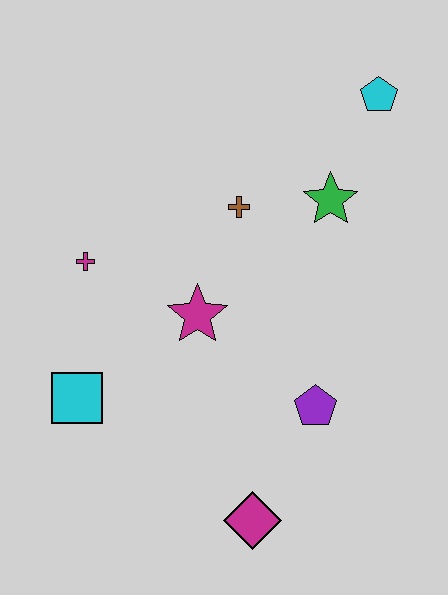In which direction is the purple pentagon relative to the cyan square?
The purple pentagon is to the right of the cyan square.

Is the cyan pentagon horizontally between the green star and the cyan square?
No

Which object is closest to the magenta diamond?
The purple pentagon is closest to the magenta diamond.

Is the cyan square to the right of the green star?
No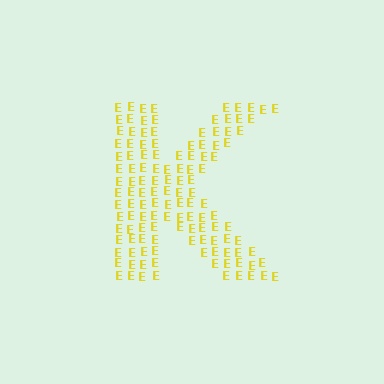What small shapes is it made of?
It is made of small letter E's.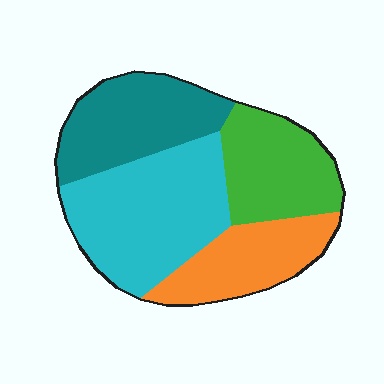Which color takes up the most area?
Cyan, at roughly 35%.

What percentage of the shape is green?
Green covers around 20% of the shape.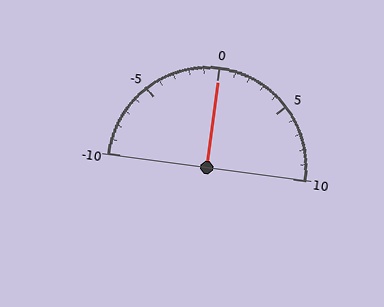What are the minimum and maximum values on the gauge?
The gauge ranges from -10 to 10.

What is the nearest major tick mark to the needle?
The nearest major tick mark is 0.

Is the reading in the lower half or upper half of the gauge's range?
The reading is in the upper half of the range (-10 to 10).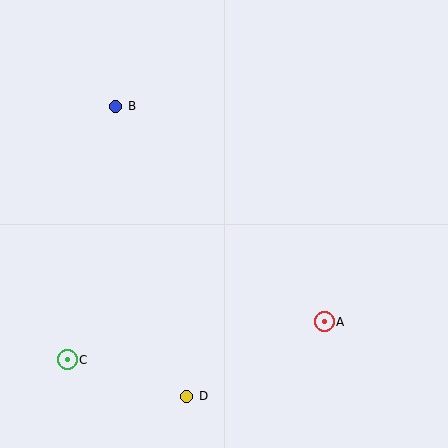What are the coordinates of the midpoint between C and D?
The midpoint between C and D is at (127, 378).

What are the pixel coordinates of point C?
Point C is at (67, 360).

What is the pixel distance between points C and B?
The distance between C and B is 258 pixels.